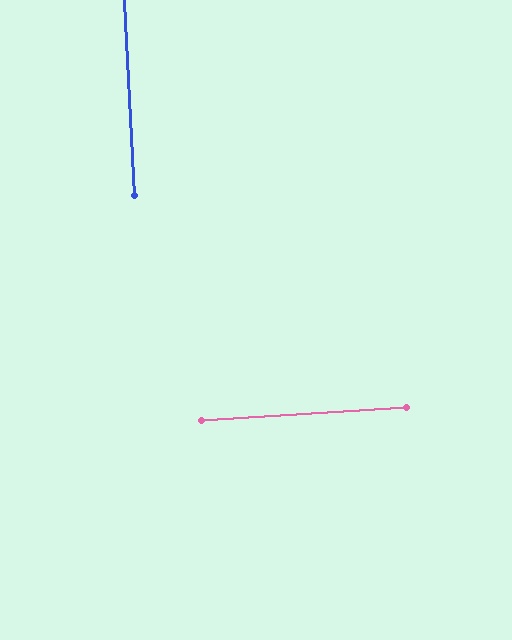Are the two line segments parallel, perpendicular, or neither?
Perpendicular — they meet at approximately 89°.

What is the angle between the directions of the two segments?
Approximately 89 degrees.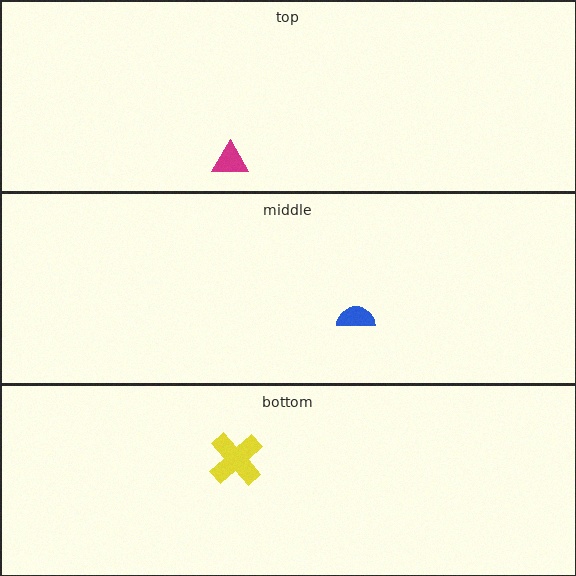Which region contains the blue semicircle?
The middle region.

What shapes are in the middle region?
The blue semicircle.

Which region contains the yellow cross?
The bottom region.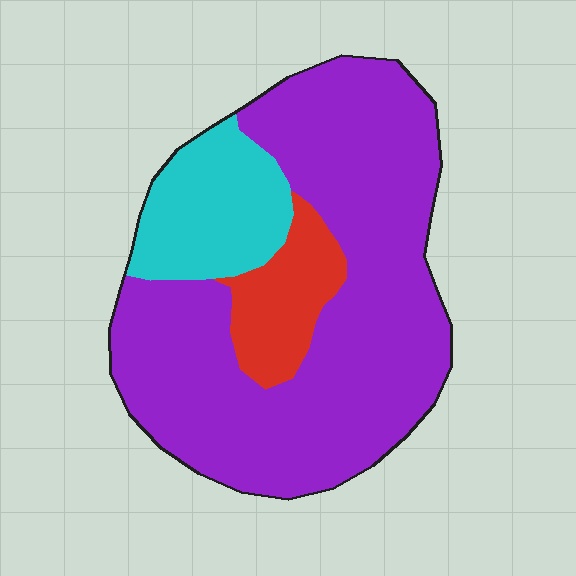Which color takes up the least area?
Red, at roughly 10%.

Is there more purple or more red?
Purple.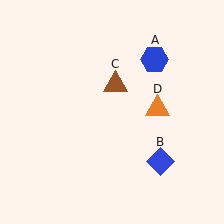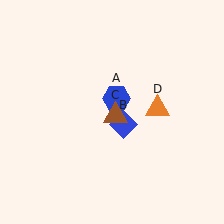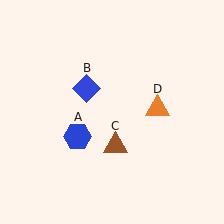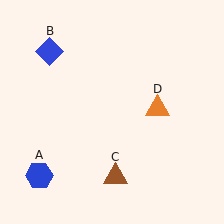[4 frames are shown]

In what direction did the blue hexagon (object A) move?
The blue hexagon (object A) moved down and to the left.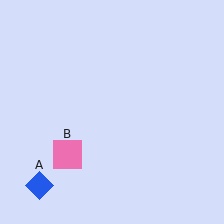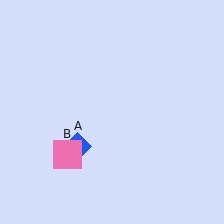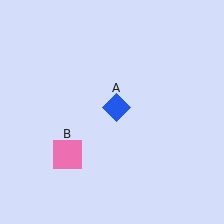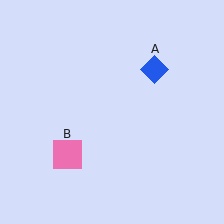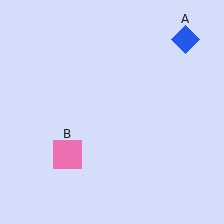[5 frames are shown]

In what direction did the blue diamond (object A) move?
The blue diamond (object A) moved up and to the right.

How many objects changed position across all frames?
1 object changed position: blue diamond (object A).